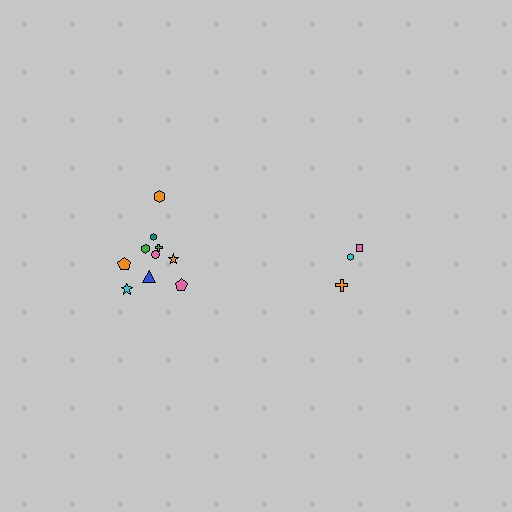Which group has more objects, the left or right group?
The left group.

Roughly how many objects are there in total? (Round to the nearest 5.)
Roughly 15 objects in total.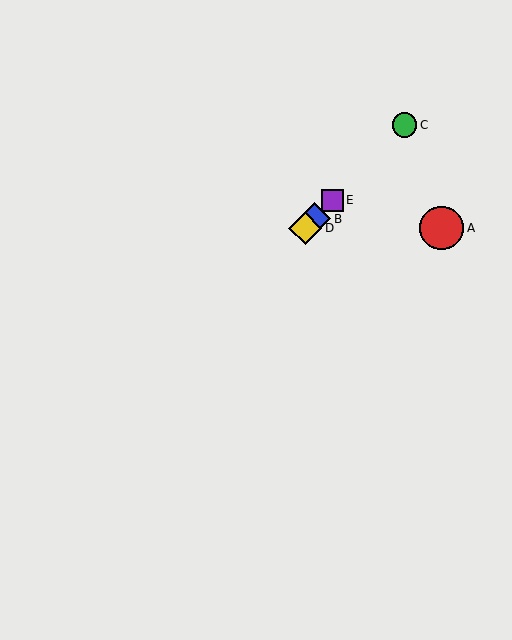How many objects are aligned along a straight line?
4 objects (B, C, D, E) are aligned along a straight line.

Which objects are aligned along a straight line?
Objects B, C, D, E are aligned along a straight line.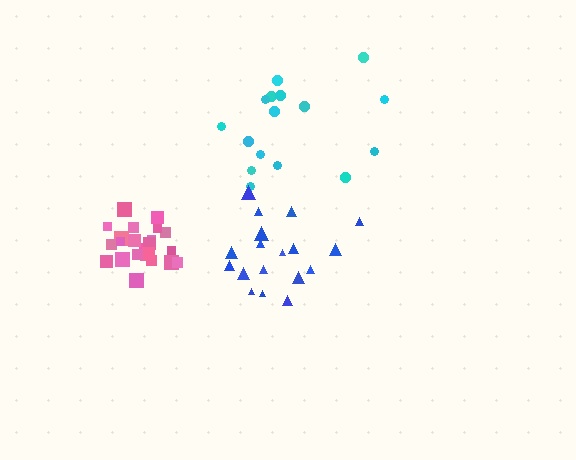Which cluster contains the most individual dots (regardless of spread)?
Pink (23).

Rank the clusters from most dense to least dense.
pink, blue, cyan.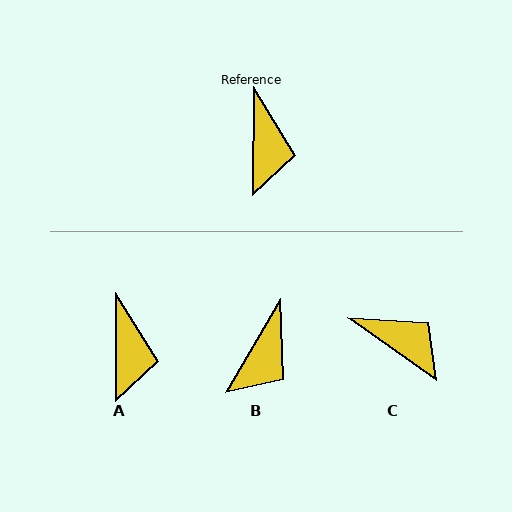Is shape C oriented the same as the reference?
No, it is off by about 55 degrees.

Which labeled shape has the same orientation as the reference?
A.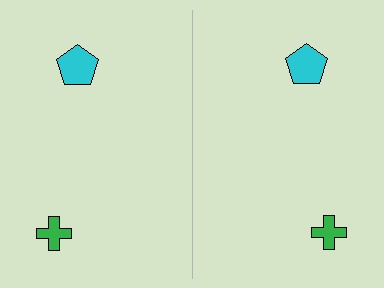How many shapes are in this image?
There are 4 shapes in this image.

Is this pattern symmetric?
Yes, this pattern has bilateral (reflection) symmetry.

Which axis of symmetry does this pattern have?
The pattern has a vertical axis of symmetry running through the center of the image.